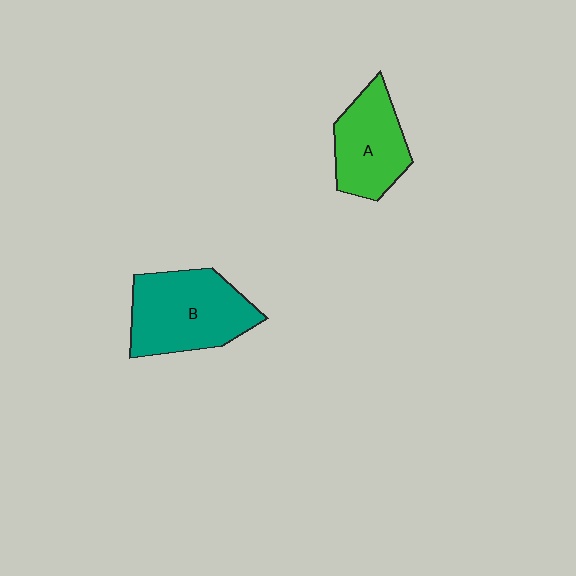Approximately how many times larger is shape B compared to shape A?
Approximately 1.4 times.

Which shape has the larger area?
Shape B (teal).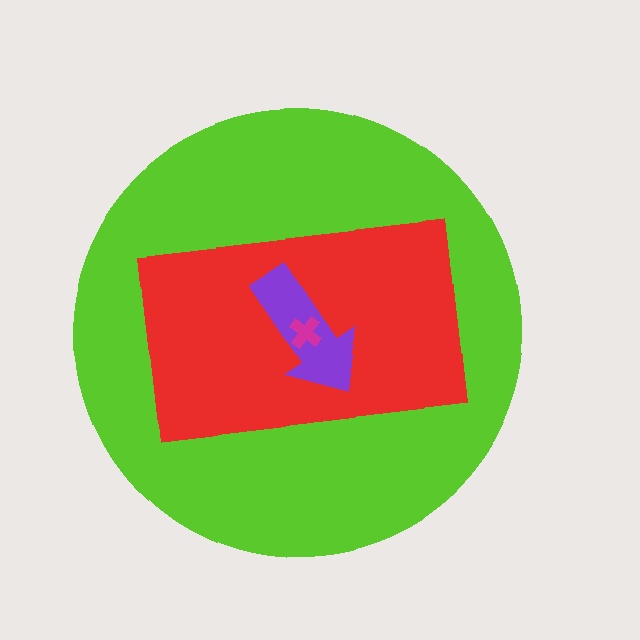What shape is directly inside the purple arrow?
The magenta cross.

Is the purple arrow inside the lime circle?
Yes.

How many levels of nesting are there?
4.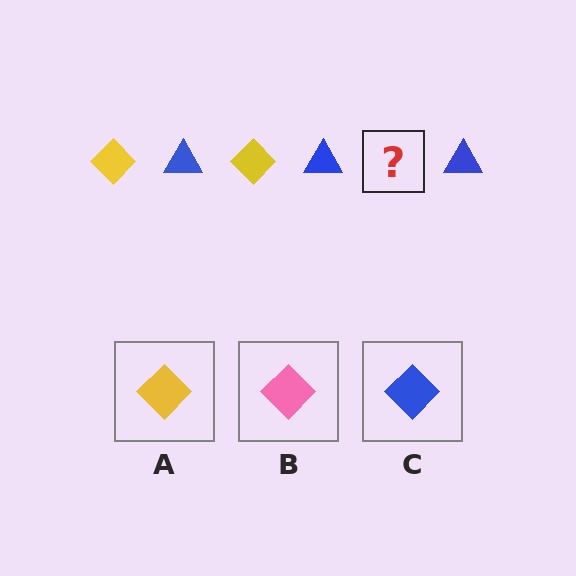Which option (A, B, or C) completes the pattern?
A.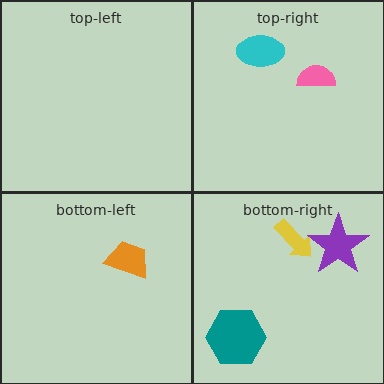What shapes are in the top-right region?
The cyan ellipse, the pink semicircle.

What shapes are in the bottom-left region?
The orange trapezoid.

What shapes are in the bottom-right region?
The teal hexagon, the yellow arrow, the purple star.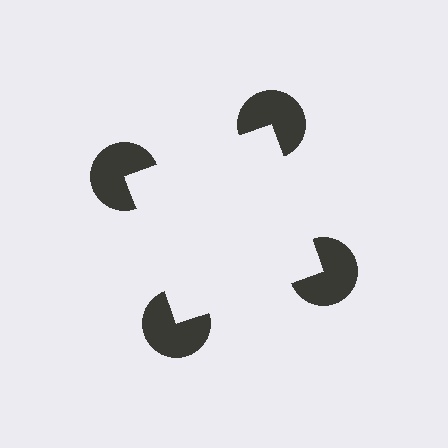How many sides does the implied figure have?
4 sides.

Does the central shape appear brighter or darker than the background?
It typically appears slightly brighter than the background, even though no actual brightness change is drawn.